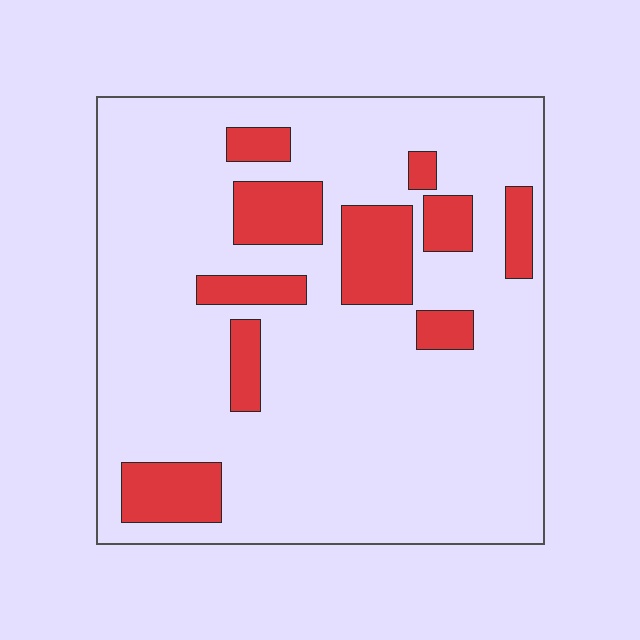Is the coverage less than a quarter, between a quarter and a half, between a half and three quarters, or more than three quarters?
Less than a quarter.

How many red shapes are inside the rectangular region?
10.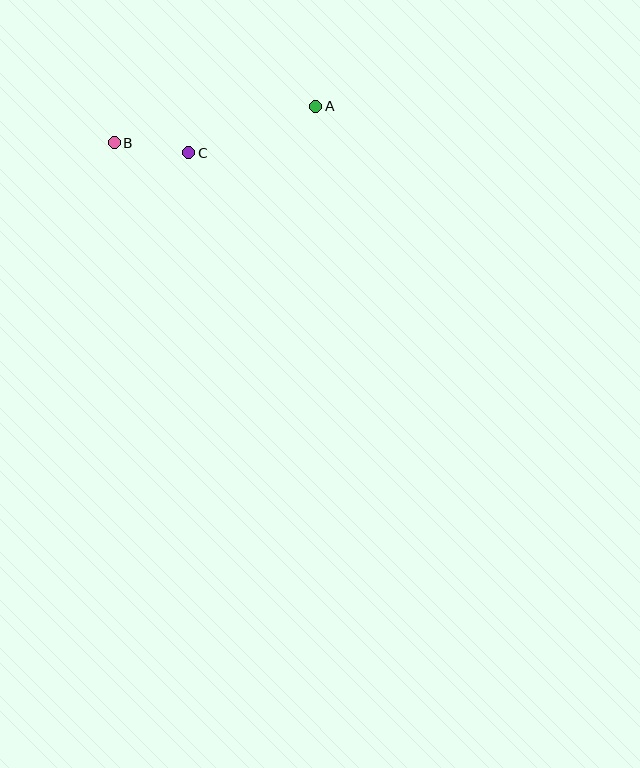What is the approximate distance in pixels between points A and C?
The distance between A and C is approximately 135 pixels.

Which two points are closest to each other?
Points B and C are closest to each other.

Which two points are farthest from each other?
Points A and B are farthest from each other.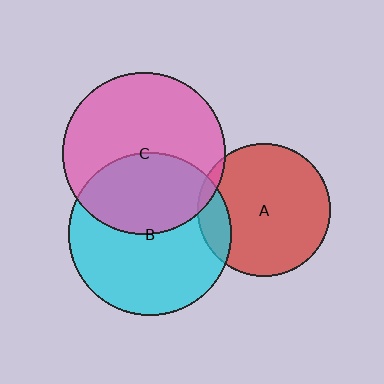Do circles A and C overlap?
Yes.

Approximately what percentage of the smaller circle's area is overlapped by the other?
Approximately 5%.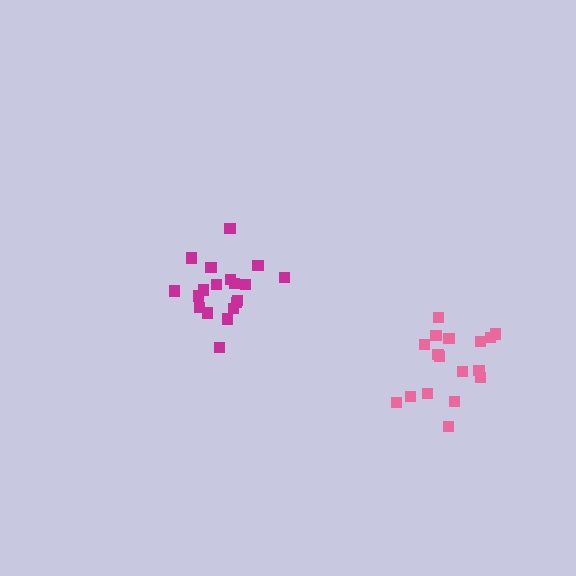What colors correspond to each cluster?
The clusters are colored: pink, magenta.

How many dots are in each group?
Group 1: 17 dots, Group 2: 19 dots (36 total).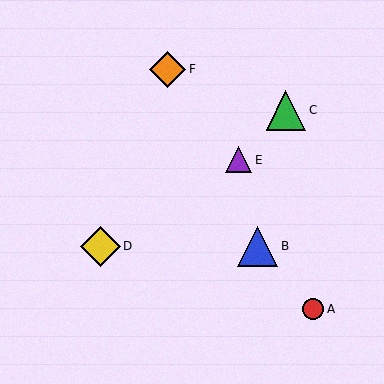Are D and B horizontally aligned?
Yes, both are at y≈246.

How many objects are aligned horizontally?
2 objects (B, D) are aligned horizontally.